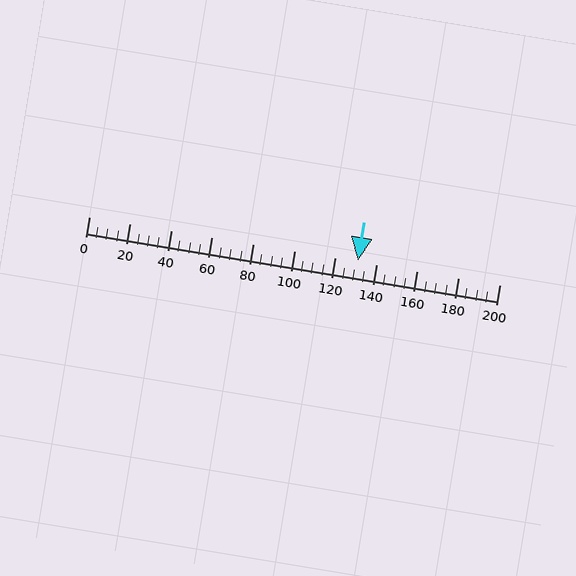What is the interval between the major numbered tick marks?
The major tick marks are spaced 20 units apart.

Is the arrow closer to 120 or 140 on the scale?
The arrow is closer to 140.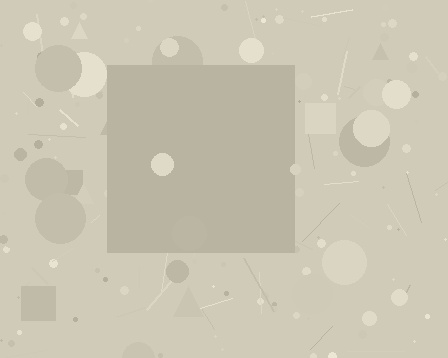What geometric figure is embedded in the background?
A square is embedded in the background.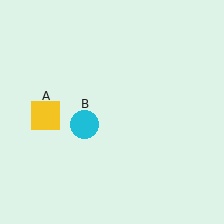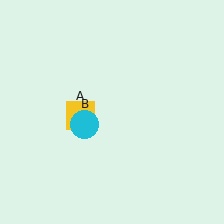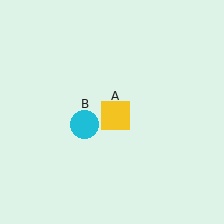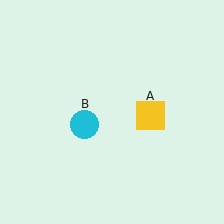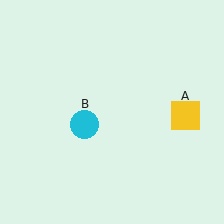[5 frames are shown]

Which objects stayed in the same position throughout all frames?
Cyan circle (object B) remained stationary.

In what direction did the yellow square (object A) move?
The yellow square (object A) moved right.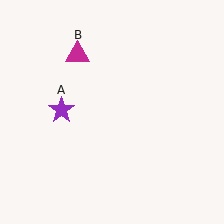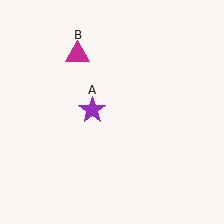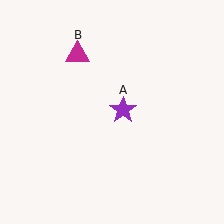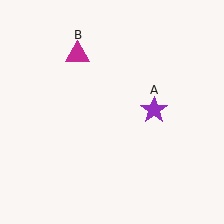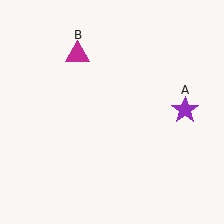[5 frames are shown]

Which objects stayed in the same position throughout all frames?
Magenta triangle (object B) remained stationary.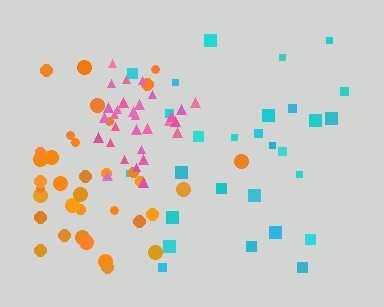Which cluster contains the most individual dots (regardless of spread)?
Orange (35).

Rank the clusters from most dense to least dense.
pink, orange, cyan.